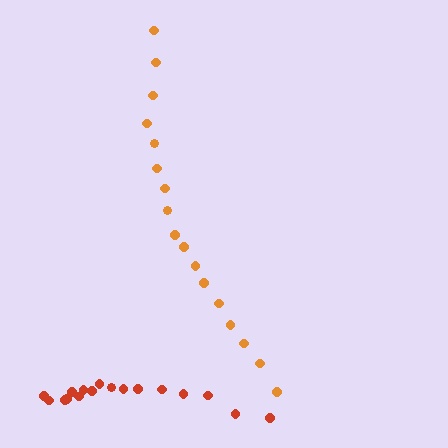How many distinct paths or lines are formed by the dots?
There are 2 distinct paths.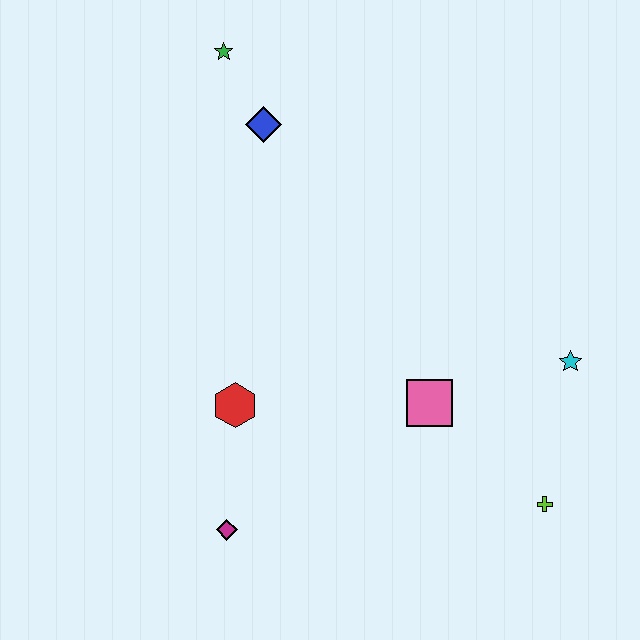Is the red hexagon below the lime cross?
No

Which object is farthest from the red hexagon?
The green star is farthest from the red hexagon.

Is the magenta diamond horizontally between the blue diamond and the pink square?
No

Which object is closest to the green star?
The blue diamond is closest to the green star.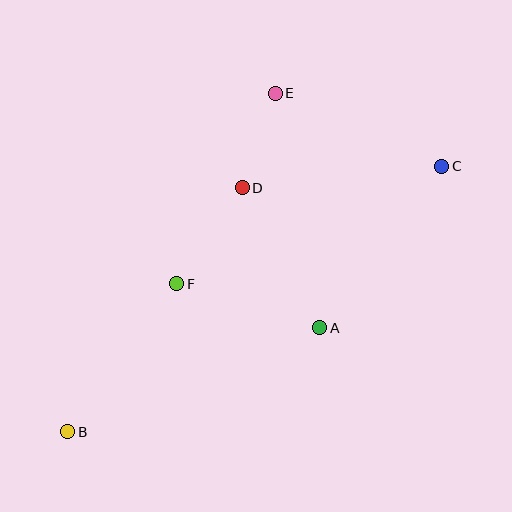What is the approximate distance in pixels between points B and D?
The distance between B and D is approximately 300 pixels.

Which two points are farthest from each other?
Points B and C are farthest from each other.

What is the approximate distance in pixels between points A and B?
The distance between A and B is approximately 273 pixels.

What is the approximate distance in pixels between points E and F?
The distance between E and F is approximately 215 pixels.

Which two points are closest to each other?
Points D and E are closest to each other.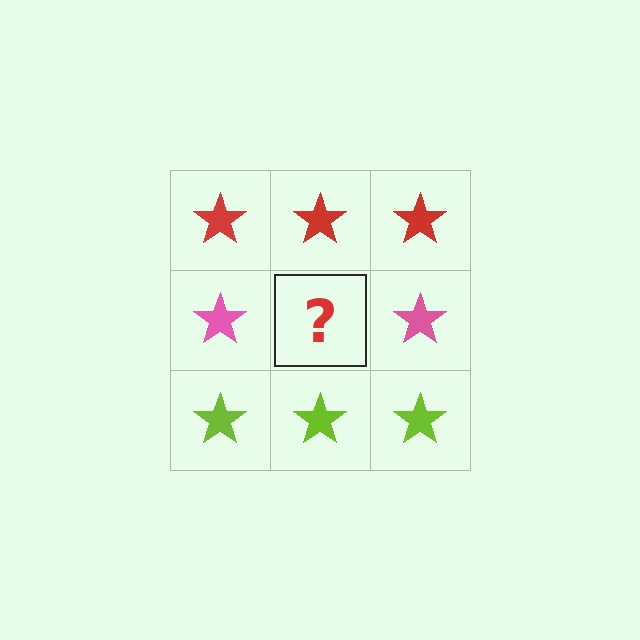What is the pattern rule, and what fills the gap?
The rule is that each row has a consistent color. The gap should be filled with a pink star.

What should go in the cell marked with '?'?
The missing cell should contain a pink star.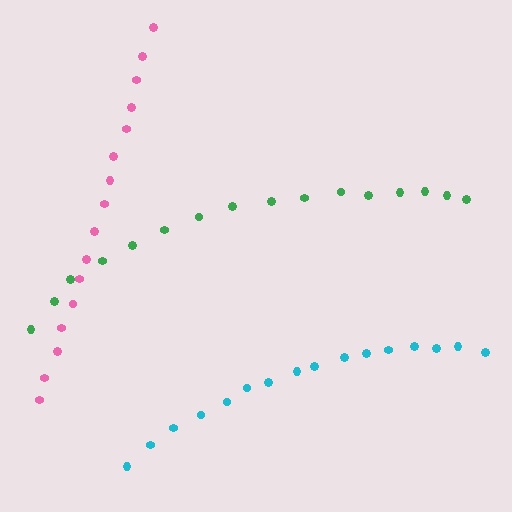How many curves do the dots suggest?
There are 3 distinct paths.